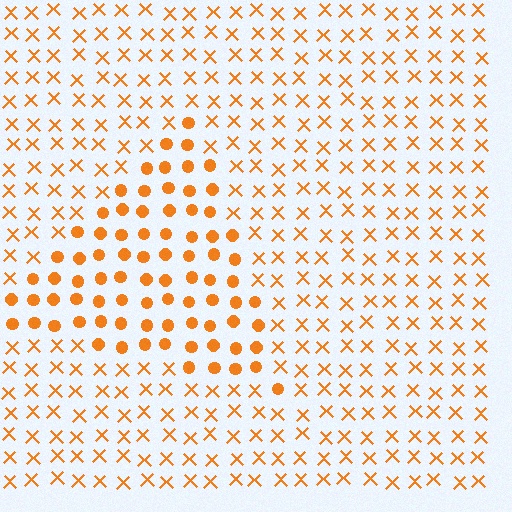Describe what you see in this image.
The image is filled with small orange elements arranged in a uniform grid. A triangle-shaped region contains circles, while the surrounding area contains X marks. The boundary is defined purely by the change in element shape.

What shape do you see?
I see a triangle.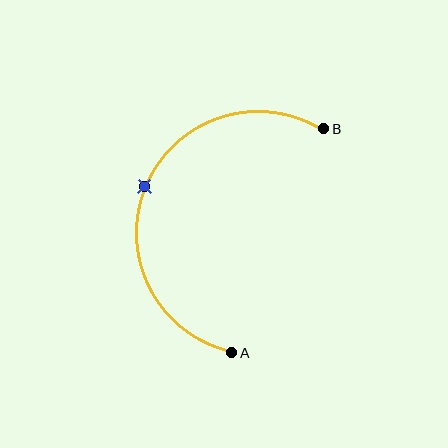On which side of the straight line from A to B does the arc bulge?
The arc bulges to the left of the straight line connecting A and B.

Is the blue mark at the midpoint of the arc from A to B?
Yes. The blue mark lies on the arc at equal arc-length from both A and B — it is the arc midpoint.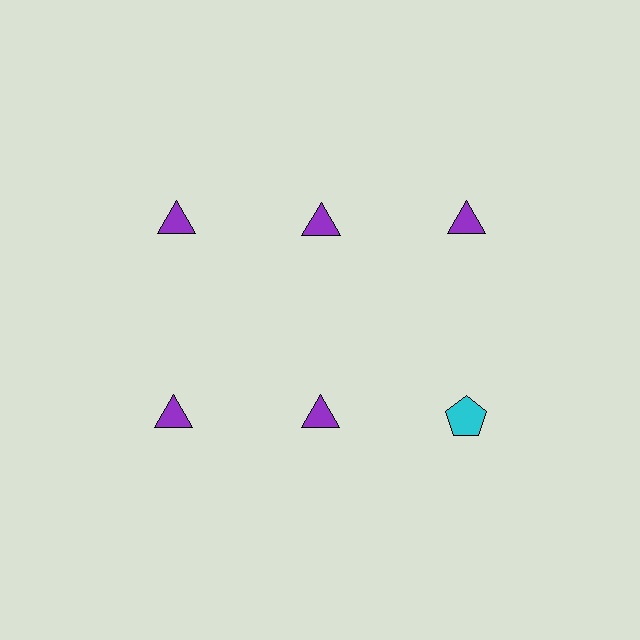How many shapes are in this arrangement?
There are 6 shapes arranged in a grid pattern.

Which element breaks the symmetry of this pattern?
The cyan pentagon in the second row, center column breaks the symmetry. All other shapes are purple triangles.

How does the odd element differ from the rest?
It differs in both color (cyan instead of purple) and shape (pentagon instead of triangle).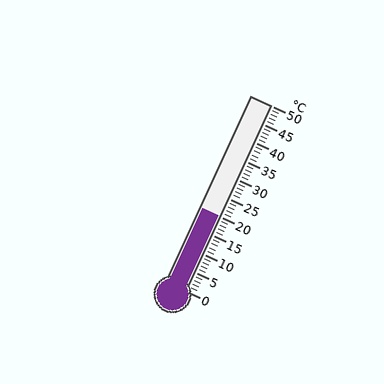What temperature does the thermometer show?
The thermometer shows approximately 20°C.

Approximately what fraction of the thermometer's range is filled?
The thermometer is filled to approximately 40% of its range.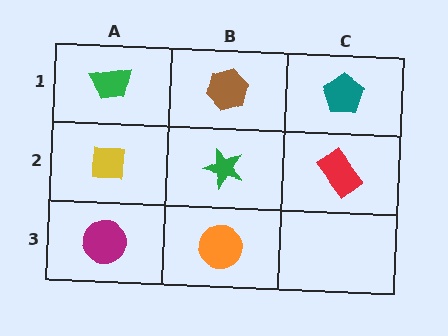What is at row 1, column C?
A teal pentagon.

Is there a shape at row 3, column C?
No, that cell is empty.